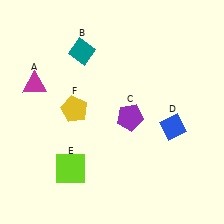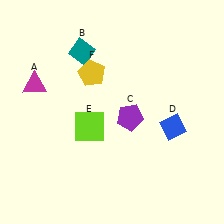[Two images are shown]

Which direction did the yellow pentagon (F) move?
The yellow pentagon (F) moved up.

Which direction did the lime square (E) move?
The lime square (E) moved up.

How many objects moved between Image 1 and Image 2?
2 objects moved between the two images.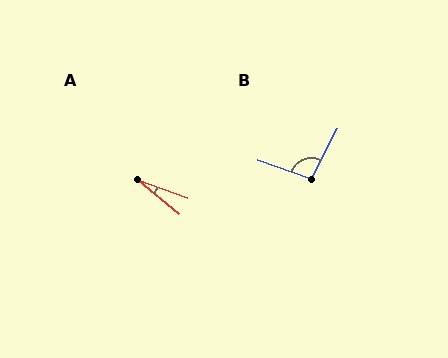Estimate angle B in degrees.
Approximately 98 degrees.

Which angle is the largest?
B, at approximately 98 degrees.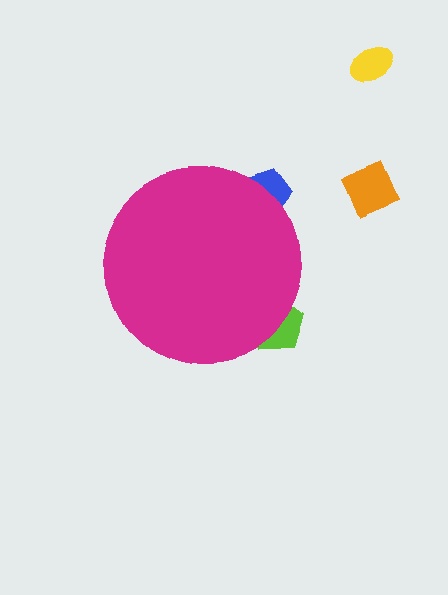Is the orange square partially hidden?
No, the orange square is fully visible.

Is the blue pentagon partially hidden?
Yes, the blue pentagon is partially hidden behind the magenta circle.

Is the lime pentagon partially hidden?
Yes, the lime pentagon is partially hidden behind the magenta circle.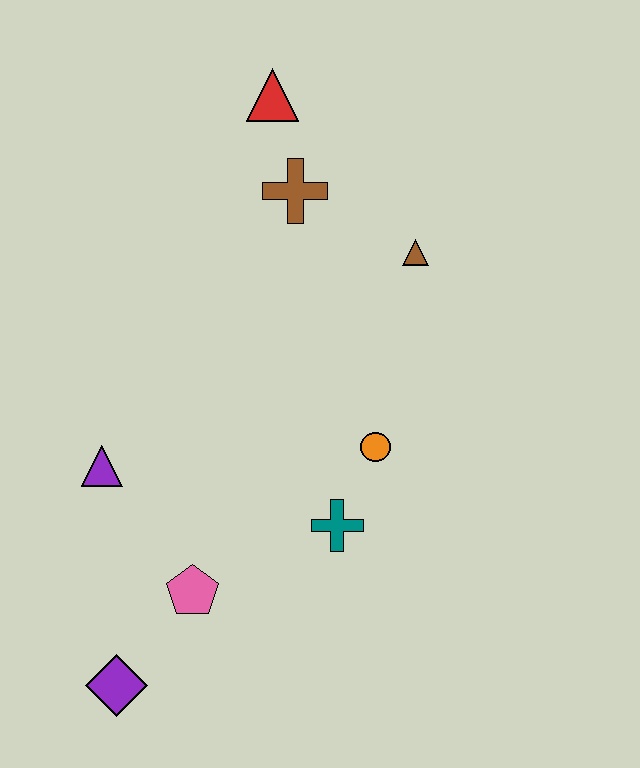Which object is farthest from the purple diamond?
The red triangle is farthest from the purple diamond.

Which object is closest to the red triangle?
The brown cross is closest to the red triangle.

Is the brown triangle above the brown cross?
No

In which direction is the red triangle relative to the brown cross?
The red triangle is above the brown cross.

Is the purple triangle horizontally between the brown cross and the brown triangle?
No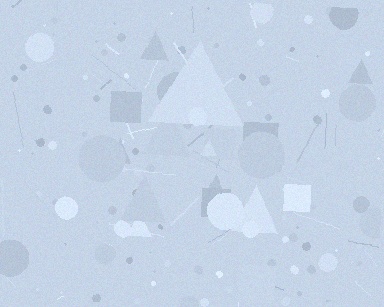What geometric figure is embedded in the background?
A triangle is embedded in the background.